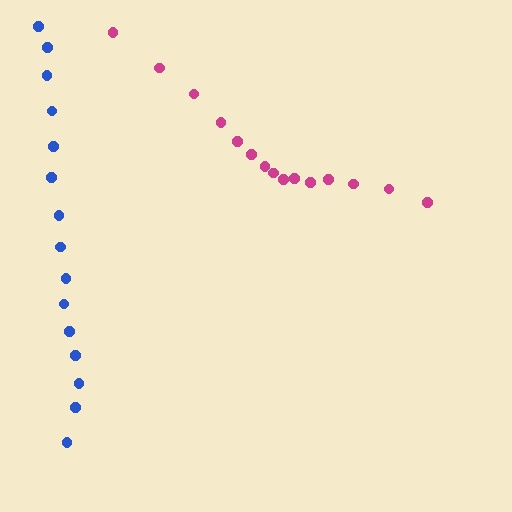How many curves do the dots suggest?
There are 2 distinct paths.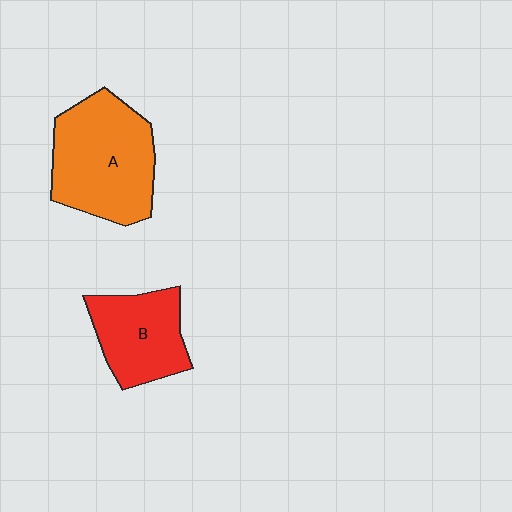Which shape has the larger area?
Shape A (orange).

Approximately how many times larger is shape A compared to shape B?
Approximately 1.5 times.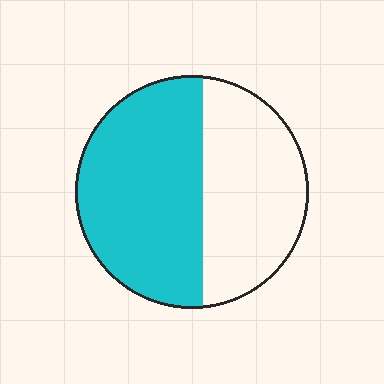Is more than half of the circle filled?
Yes.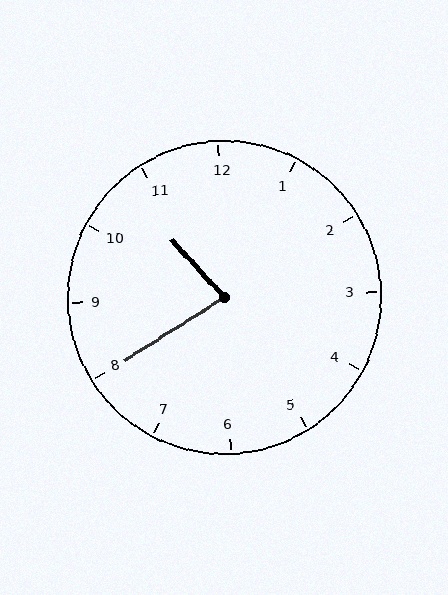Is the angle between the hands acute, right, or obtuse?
It is acute.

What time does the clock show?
10:40.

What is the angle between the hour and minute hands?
Approximately 80 degrees.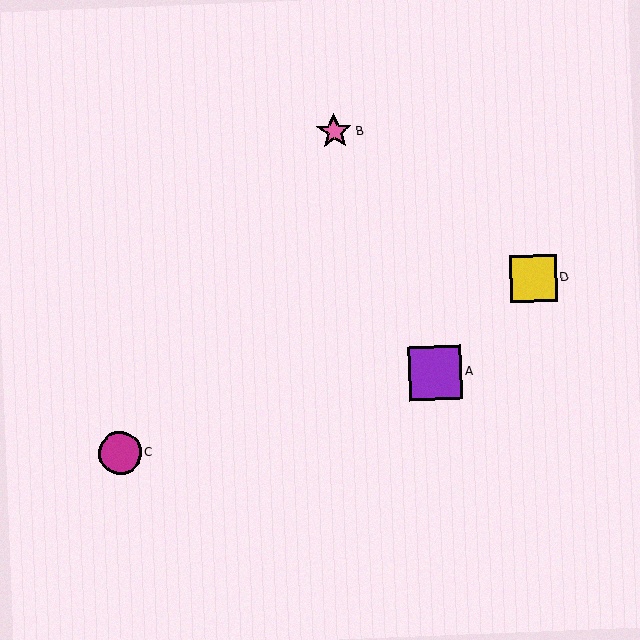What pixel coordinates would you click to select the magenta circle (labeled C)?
Click at (120, 453) to select the magenta circle C.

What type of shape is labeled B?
Shape B is a pink star.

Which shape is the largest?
The purple square (labeled A) is the largest.